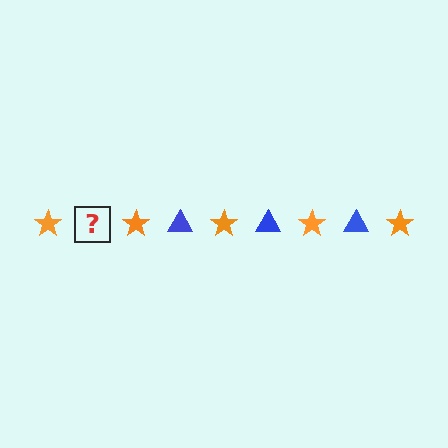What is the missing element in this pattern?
The missing element is a blue triangle.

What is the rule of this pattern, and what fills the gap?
The rule is that the pattern alternates between orange star and blue triangle. The gap should be filled with a blue triangle.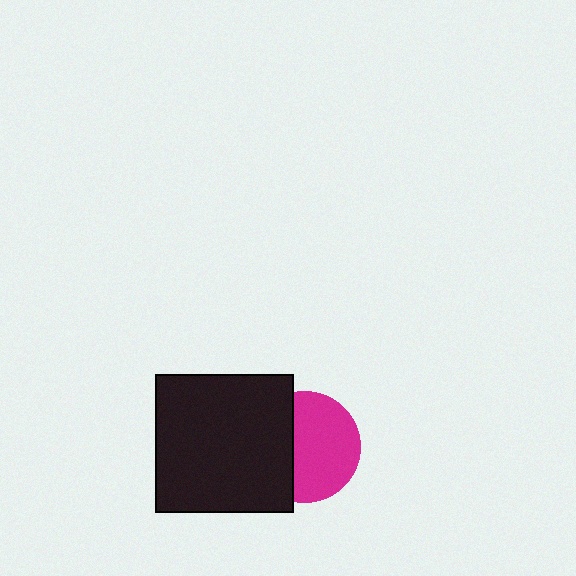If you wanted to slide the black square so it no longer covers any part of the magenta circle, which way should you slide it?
Slide it left — that is the most direct way to separate the two shapes.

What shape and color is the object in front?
The object in front is a black square.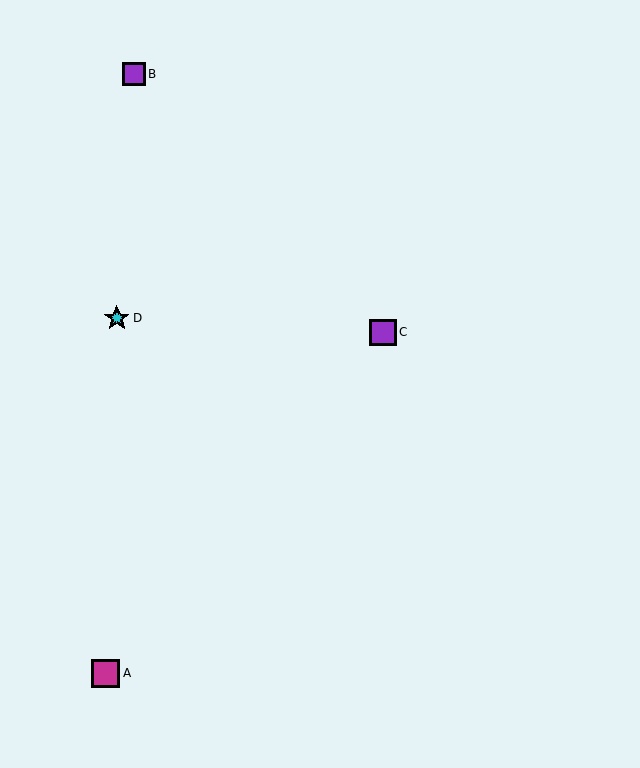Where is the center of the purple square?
The center of the purple square is at (383, 332).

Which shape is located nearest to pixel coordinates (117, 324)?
The cyan star (labeled D) at (117, 318) is nearest to that location.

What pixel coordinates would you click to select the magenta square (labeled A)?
Click at (106, 673) to select the magenta square A.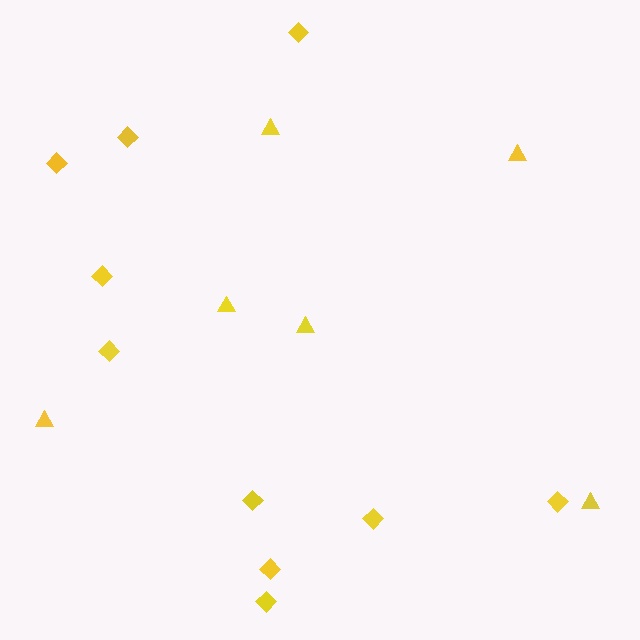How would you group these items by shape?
There are 2 groups: one group of triangles (6) and one group of diamonds (10).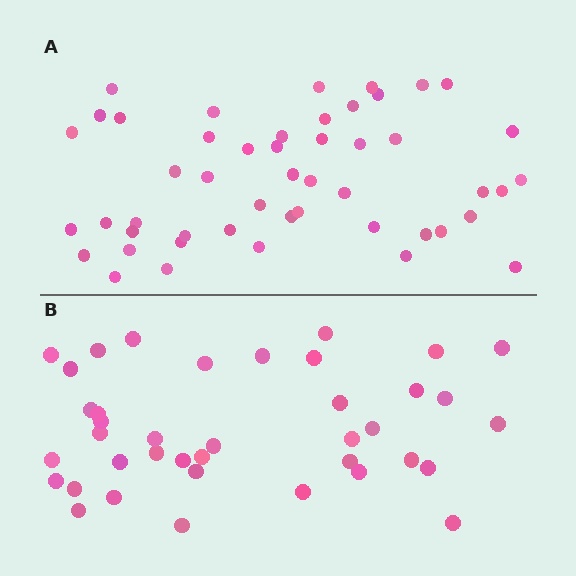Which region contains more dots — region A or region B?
Region A (the top region) has more dots.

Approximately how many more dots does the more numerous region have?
Region A has roughly 10 or so more dots than region B.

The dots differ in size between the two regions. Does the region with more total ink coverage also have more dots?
No. Region B has more total ink coverage because its dots are larger, but region A actually contains more individual dots. Total area can be misleading — the number of items is what matters here.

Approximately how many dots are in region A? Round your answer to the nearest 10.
About 50 dots. (The exact count is 49, which rounds to 50.)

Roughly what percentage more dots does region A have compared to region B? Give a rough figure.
About 25% more.